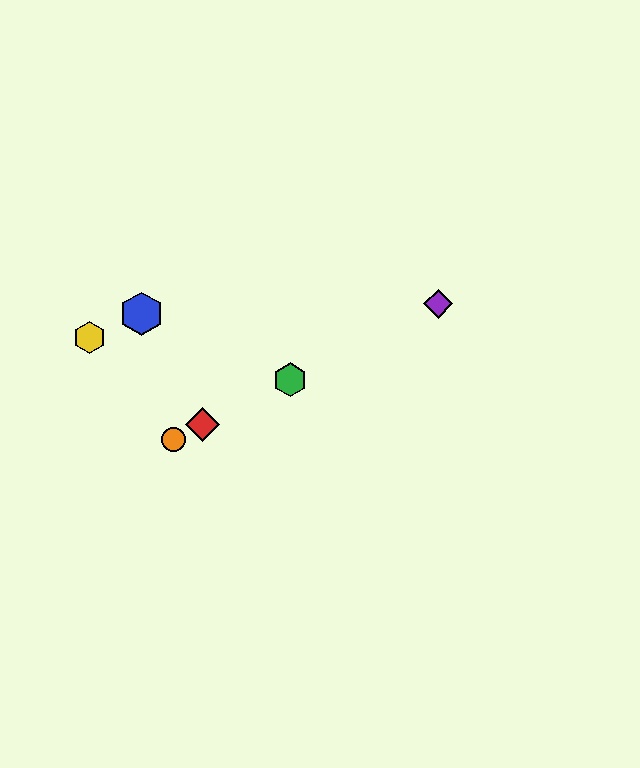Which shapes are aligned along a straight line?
The red diamond, the green hexagon, the purple diamond, the orange circle are aligned along a straight line.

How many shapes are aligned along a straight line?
4 shapes (the red diamond, the green hexagon, the purple diamond, the orange circle) are aligned along a straight line.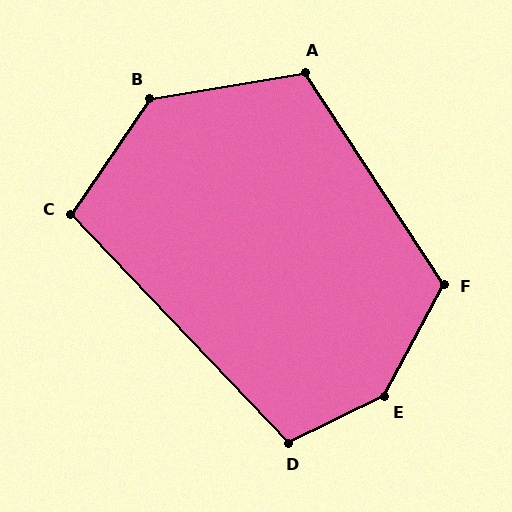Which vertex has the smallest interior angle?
C, at approximately 102 degrees.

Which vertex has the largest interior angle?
E, at approximately 144 degrees.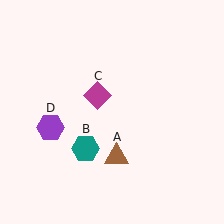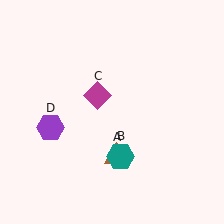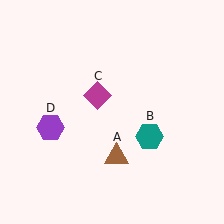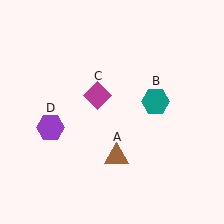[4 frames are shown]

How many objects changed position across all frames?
1 object changed position: teal hexagon (object B).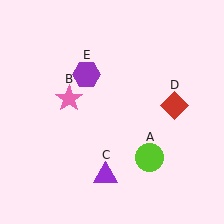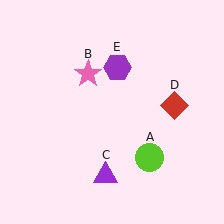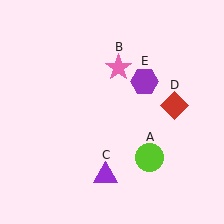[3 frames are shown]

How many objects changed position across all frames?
2 objects changed position: pink star (object B), purple hexagon (object E).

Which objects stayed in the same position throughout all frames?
Lime circle (object A) and purple triangle (object C) and red diamond (object D) remained stationary.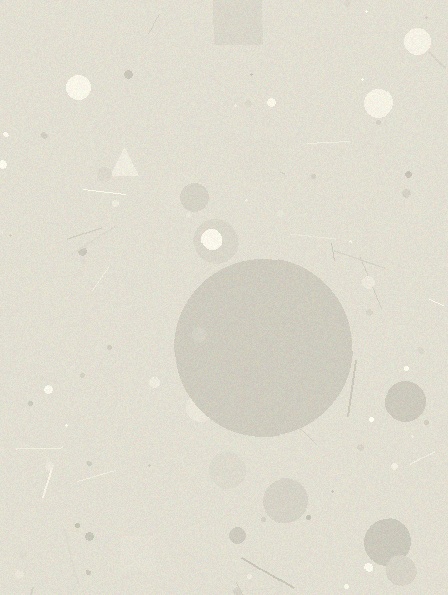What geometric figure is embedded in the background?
A circle is embedded in the background.